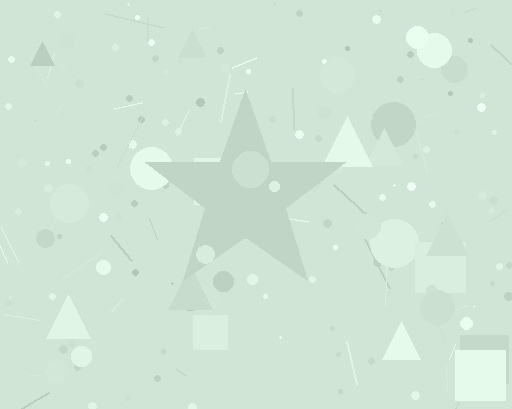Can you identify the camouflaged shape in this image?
The camouflaged shape is a star.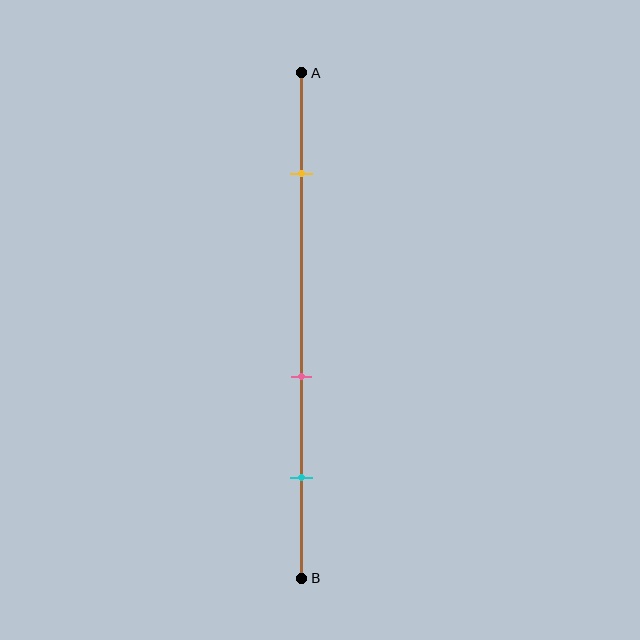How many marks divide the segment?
There are 3 marks dividing the segment.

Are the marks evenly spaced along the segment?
No, the marks are not evenly spaced.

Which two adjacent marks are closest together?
The pink and cyan marks are the closest adjacent pair.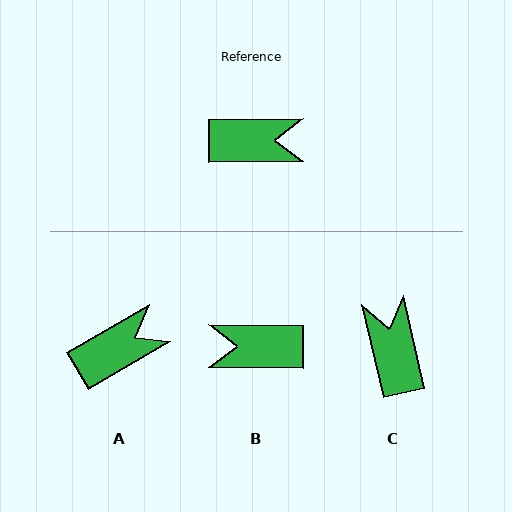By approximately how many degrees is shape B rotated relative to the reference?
Approximately 179 degrees counter-clockwise.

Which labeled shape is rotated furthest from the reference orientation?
B, about 179 degrees away.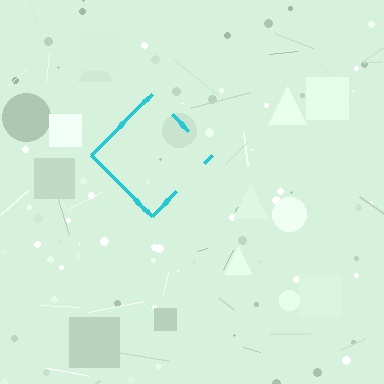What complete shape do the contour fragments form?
The contour fragments form a diamond.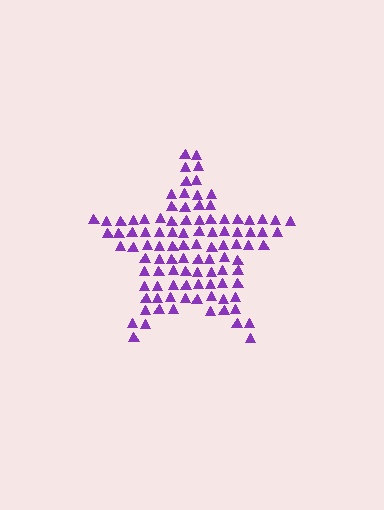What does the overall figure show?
The overall figure shows a star.